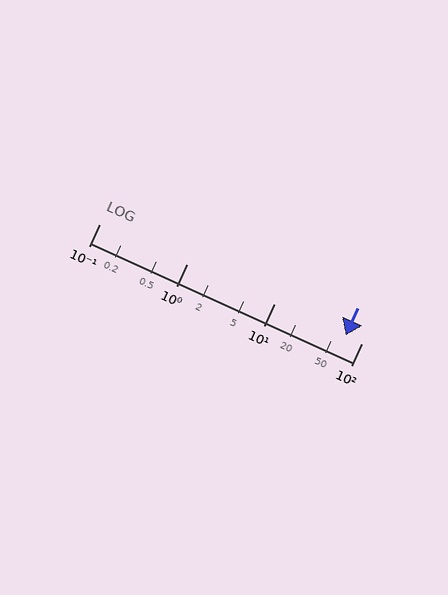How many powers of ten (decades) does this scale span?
The scale spans 3 decades, from 0.1 to 100.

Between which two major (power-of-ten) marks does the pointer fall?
The pointer is between 10 and 100.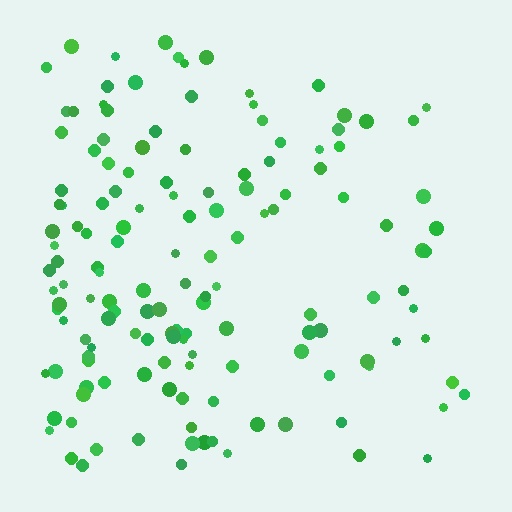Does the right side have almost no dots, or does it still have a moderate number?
Still a moderate number, just noticeably fewer than the left.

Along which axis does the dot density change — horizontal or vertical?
Horizontal.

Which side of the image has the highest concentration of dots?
The left.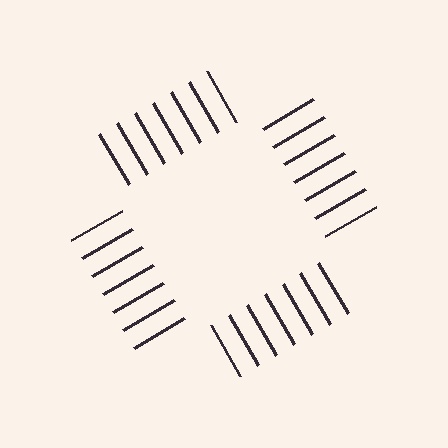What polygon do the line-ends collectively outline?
An illusory square — the line segments terminate on its edges but no continuous stroke is drawn.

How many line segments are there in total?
28 — 7 along each of the 4 edges.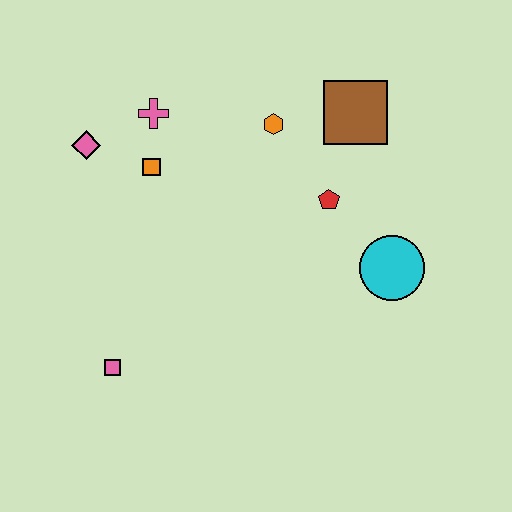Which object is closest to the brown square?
The orange hexagon is closest to the brown square.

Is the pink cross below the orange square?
No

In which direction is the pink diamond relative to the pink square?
The pink diamond is above the pink square.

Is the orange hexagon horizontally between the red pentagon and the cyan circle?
No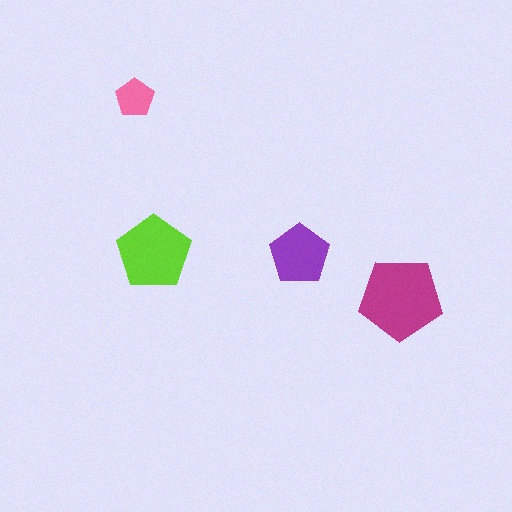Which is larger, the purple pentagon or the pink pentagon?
The purple one.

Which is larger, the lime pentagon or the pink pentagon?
The lime one.